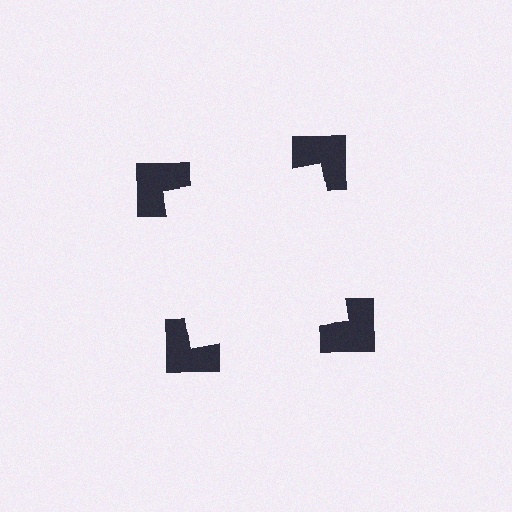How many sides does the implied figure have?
4 sides.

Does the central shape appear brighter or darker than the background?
It typically appears slightly brighter than the background, even though no actual brightness change is drawn.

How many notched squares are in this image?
There are 4 — one at each vertex of the illusory square.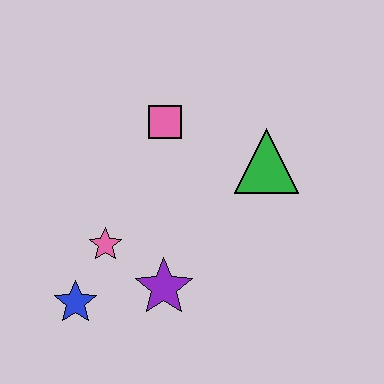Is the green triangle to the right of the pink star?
Yes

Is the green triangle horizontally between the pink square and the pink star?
No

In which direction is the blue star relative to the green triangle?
The blue star is to the left of the green triangle.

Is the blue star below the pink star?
Yes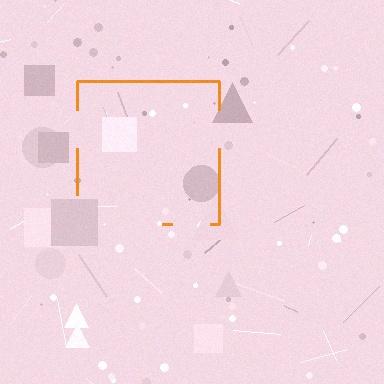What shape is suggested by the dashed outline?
The dashed outline suggests a square.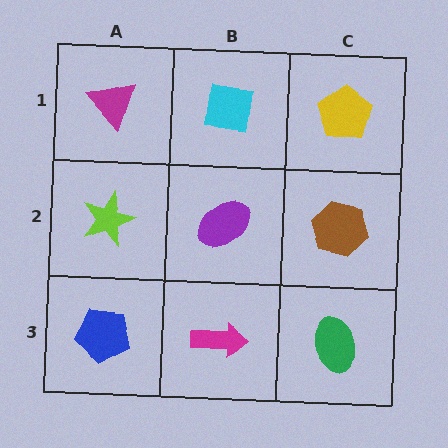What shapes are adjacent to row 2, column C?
A yellow pentagon (row 1, column C), a green ellipse (row 3, column C), a purple ellipse (row 2, column B).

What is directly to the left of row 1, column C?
A cyan square.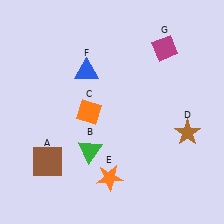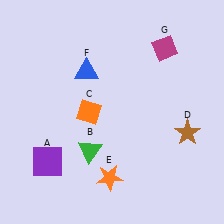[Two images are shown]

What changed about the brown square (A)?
In Image 1, A is brown. In Image 2, it changed to purple.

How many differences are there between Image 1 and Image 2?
There is 1 difference between the two images.